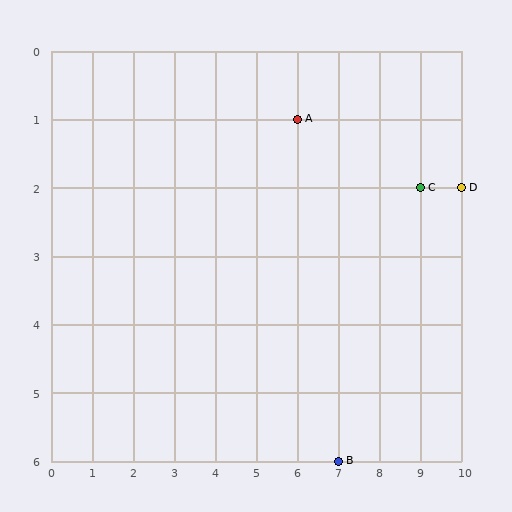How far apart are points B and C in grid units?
Points B and C are 2 columns and 4 rows apart (about 4.5 grid units diagonally).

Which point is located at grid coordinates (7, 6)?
Point B is at (7, 6).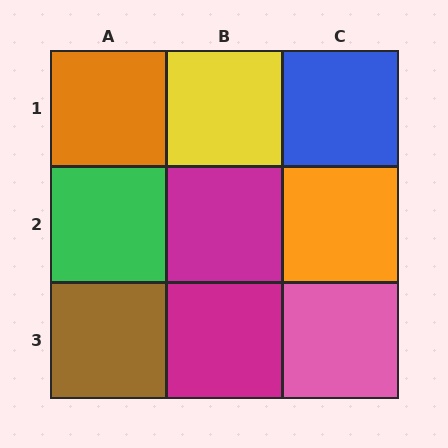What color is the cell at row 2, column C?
Orange.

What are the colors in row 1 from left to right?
Orange, yellow, blue.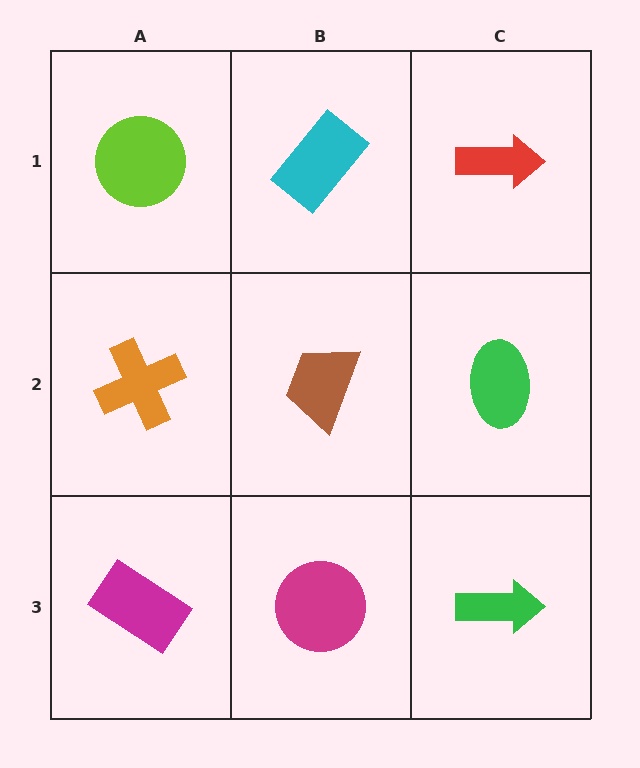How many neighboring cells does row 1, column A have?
2.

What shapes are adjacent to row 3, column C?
A green ellipse (row 2, column C), a magenta circle (row 3, column B).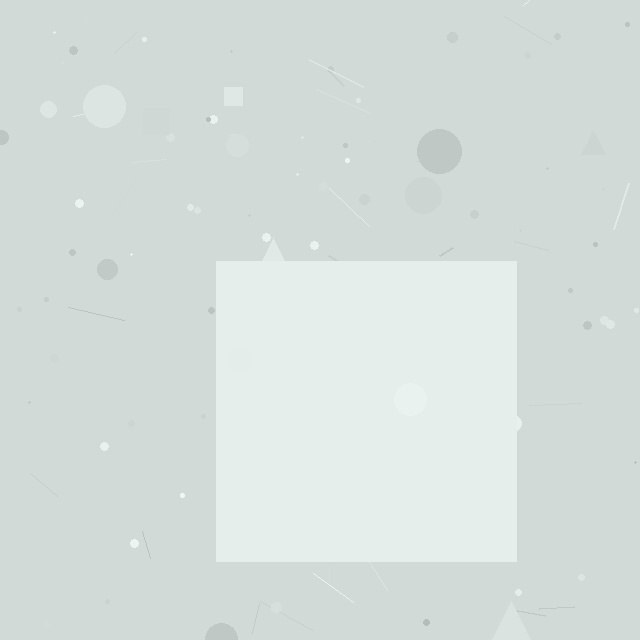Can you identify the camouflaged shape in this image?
The camouflaged shape is a square.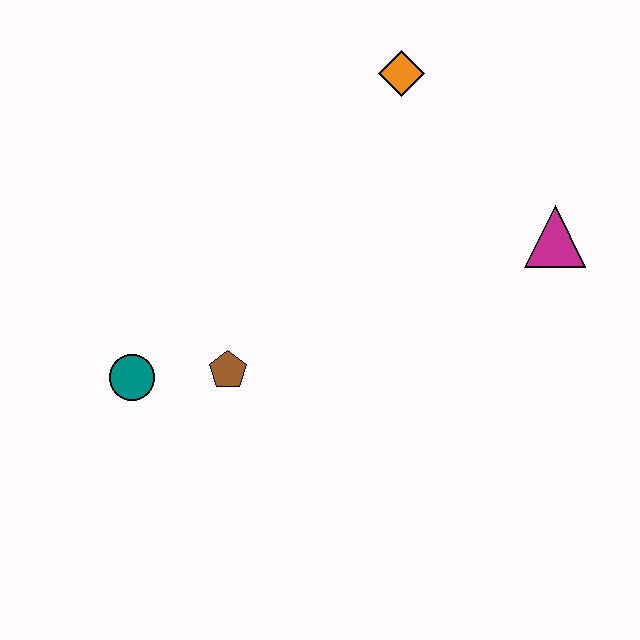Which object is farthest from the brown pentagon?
The magenta triangle is farthest from the brown pentagon.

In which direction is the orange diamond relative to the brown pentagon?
The orange diamond is above the brown pentagon.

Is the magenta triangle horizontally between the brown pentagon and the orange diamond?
No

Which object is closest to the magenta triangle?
The orange diamond is closest to the magenta triangle.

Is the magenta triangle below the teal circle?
No